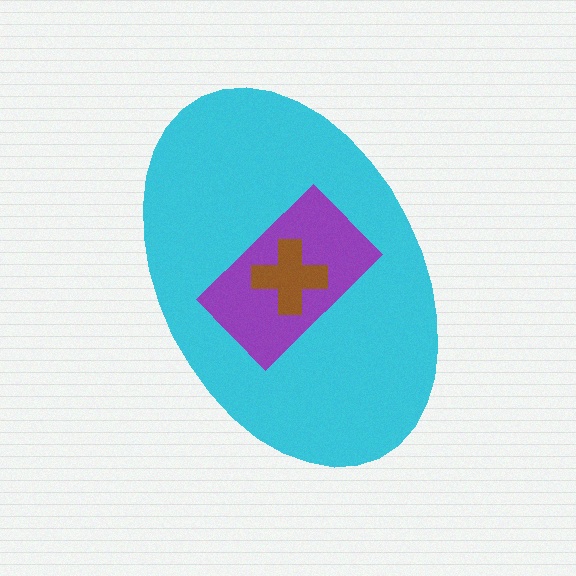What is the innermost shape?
The brown cross.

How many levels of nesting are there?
3.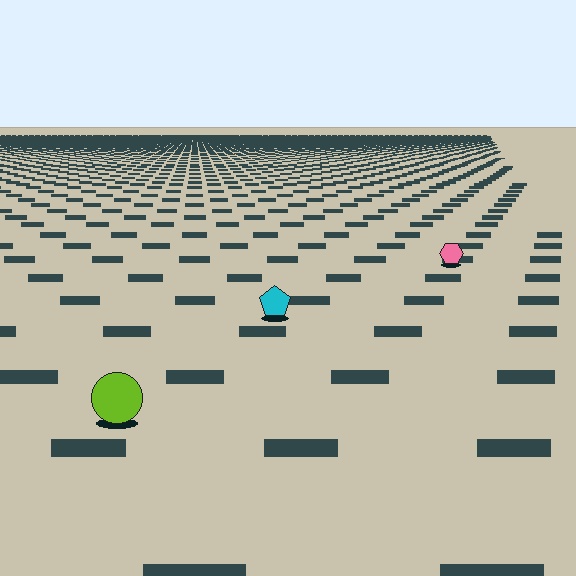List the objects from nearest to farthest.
From nearest to farthest: the lime circle, the cyan pentagon, the pink hexagon.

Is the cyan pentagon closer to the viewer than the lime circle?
No. The lime circle is closer — you can tell from the texture gradient: the ground texture is coarser near it.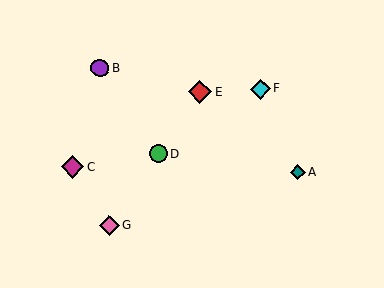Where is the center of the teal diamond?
The center of the teal diamond is at (298, 173).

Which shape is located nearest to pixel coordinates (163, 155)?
The green circle (labeled D) at (159, 154) is nearest to that location.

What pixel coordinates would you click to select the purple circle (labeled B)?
Click at (100, 68) to select the purple circle B.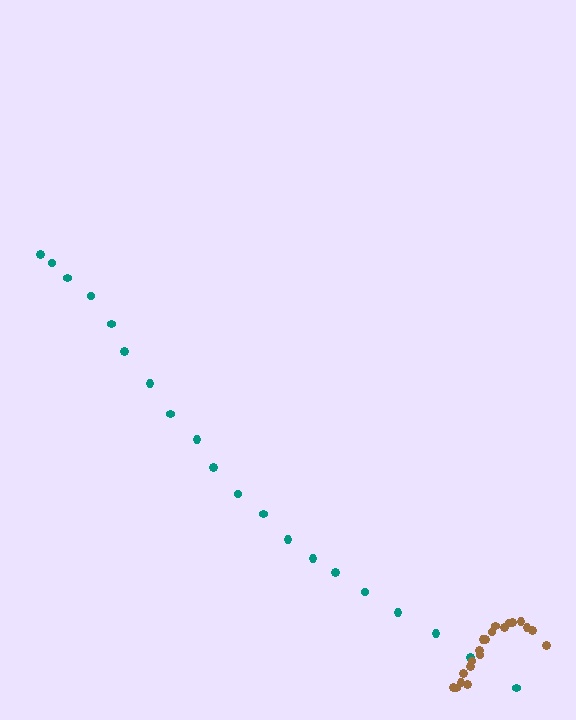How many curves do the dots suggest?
There are 2 distinct paths.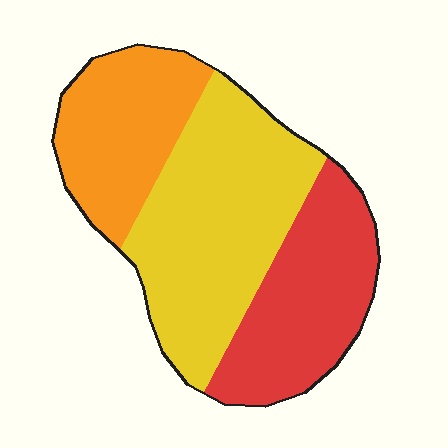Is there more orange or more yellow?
Yellow.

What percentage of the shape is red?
Red takes up about one third (1/3) of the shape.